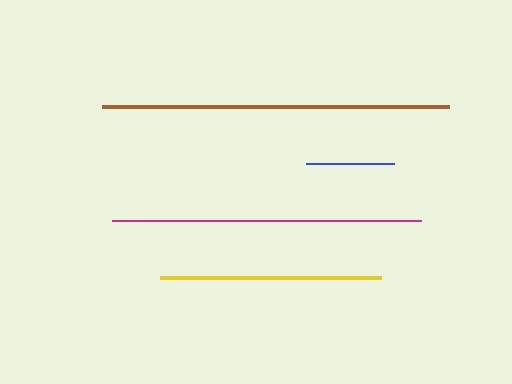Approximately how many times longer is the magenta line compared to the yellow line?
The magenta line is approximately 1.4 times the length of the yellow line.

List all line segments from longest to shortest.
From longest to shortest: brown, magenta, yellow, blue.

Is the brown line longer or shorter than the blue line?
The brown line is longer than the blue line.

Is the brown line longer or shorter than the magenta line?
The brown line is longer than the magenta line.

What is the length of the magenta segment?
The magenta segment is approximately 308 pixels long.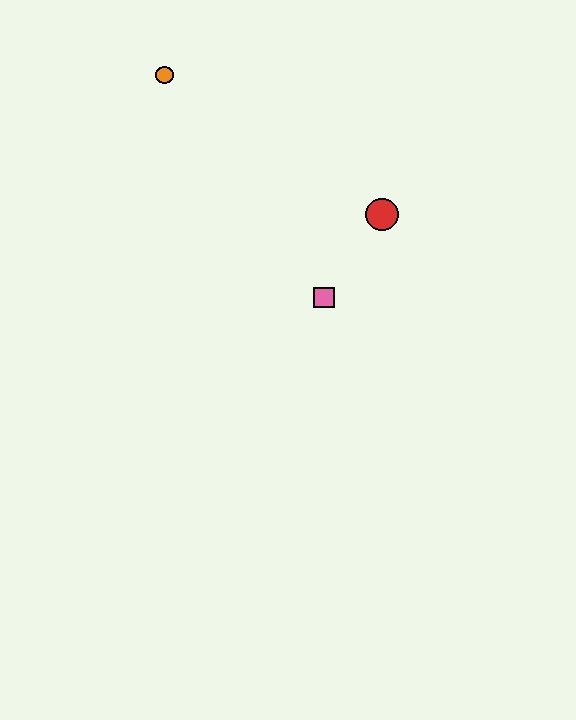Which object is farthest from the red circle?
The orange circle is farthest from the red circle.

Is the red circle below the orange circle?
Yes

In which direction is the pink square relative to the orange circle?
The pink square is below the orange circle.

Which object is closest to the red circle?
The pink square is closest to the red circle.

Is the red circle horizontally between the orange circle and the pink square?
No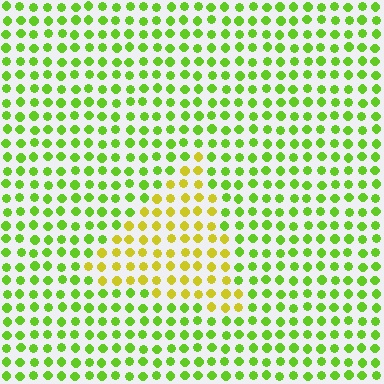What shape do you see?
I see a triangle.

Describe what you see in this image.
The image is filled with small lime elements in a uniform arrangement. A triangle-shaped region is visible where the elements are tinted to a slightly different hue, forming a subtle color boundary.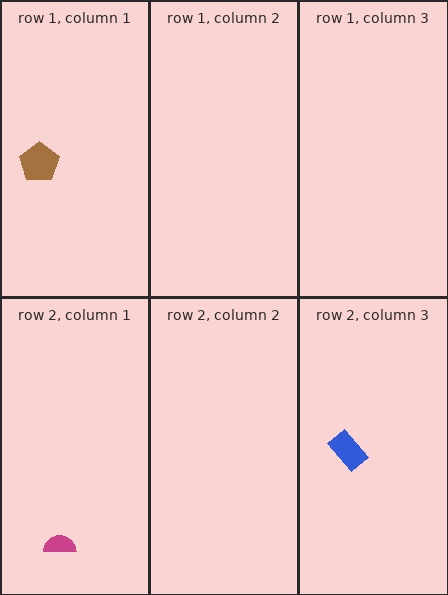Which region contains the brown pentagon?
The row 1, column 1 region.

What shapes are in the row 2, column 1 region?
The magenta semicircle.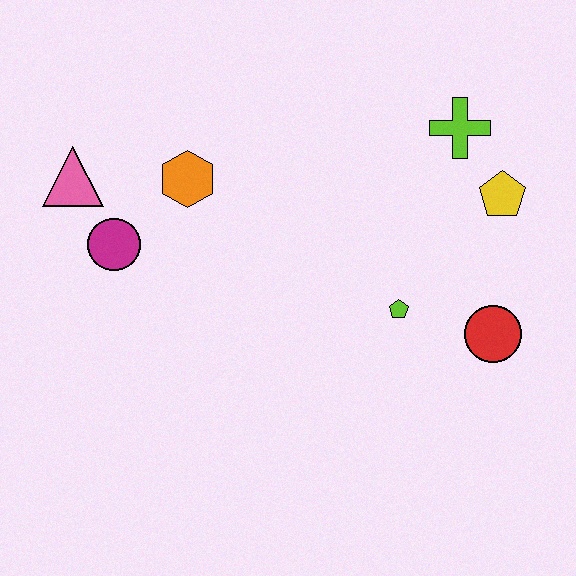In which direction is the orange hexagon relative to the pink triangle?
The orange hexagon is to the right of the pink triangle.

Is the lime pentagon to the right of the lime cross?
No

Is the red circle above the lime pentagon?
No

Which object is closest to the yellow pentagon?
The lime cross is closest to the yellow pentagon.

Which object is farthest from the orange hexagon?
The red circle is farthest from the orange hexagon.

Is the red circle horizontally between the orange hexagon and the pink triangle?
No